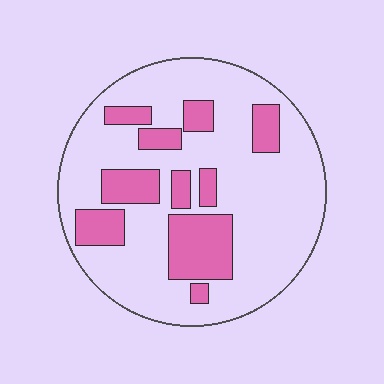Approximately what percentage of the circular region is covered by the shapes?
Approximately 25%.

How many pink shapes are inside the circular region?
10.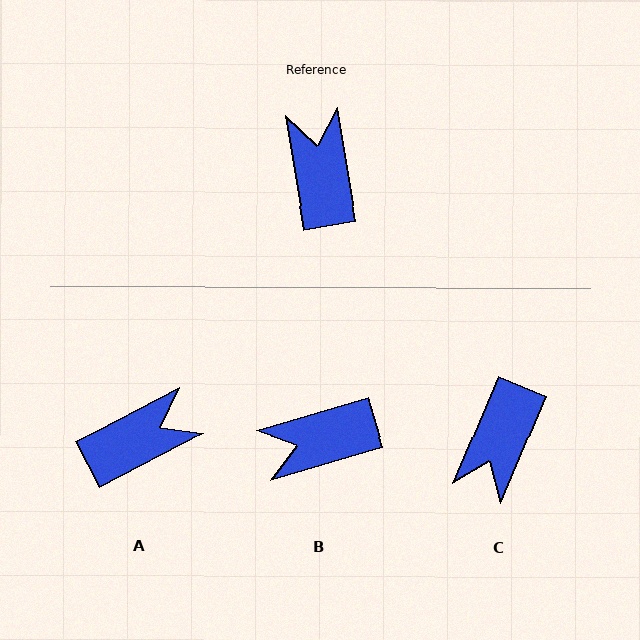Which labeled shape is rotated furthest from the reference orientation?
C, about 148 degrees away.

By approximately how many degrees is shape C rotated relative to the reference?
Approximately 148 degrees counter-clockwise.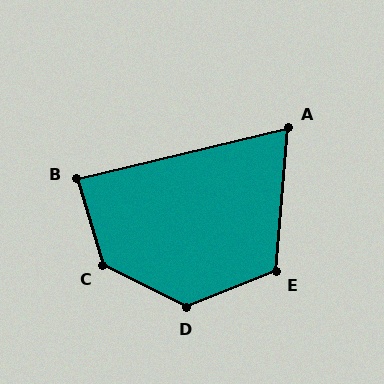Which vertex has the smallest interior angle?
A, at approximately 72 degrees.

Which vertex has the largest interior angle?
C, at approximately 133 degrees.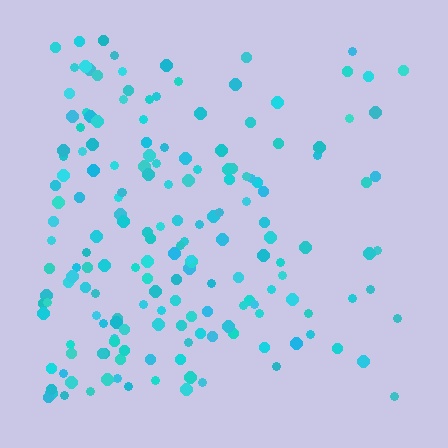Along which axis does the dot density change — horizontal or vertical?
Horizontal.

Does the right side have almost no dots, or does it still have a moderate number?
Still a moderate number, just noticeably fewer than the left.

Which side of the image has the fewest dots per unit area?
The right.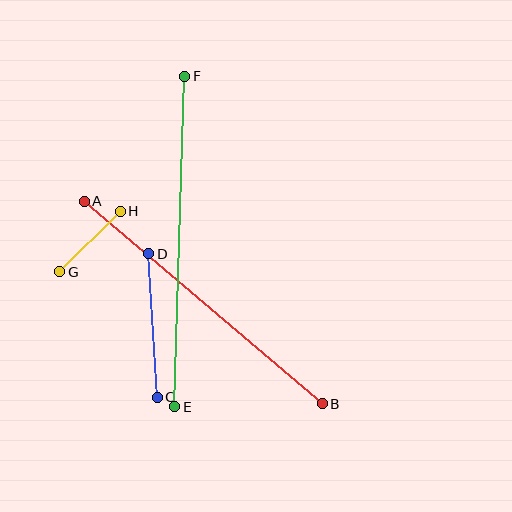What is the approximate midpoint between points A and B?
The midpoint is at approximately (203, 303) pixels.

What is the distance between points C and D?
The distance is approximately 143 pixels.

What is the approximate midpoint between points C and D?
The midpoint is at approximately (153, 325) pixels.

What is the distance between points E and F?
The distance is approximately 331 pixels.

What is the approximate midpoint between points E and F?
The midpoint is at approximately (180, 242) pixels.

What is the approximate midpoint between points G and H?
The midpoint is at approximately (90, 242) pixels.